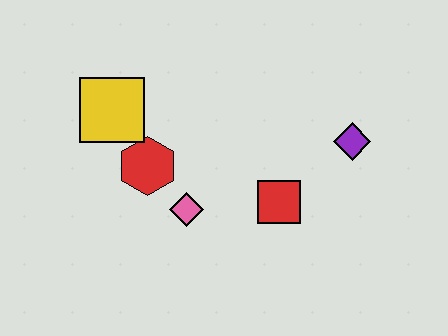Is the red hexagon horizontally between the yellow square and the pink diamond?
Yes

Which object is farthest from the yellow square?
The purple diamond is farthest from the yellow square.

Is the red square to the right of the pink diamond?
Yes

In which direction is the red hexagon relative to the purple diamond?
The red hexagon is to the left of the purple diamond.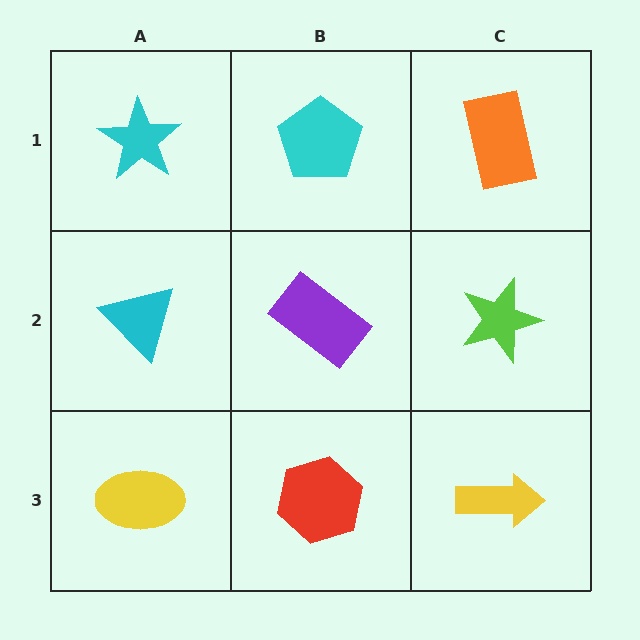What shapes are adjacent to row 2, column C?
An orange rectangle (row 1, column C), a yellow arrow (row 3, column C), a purple rectangle (row 2, column B).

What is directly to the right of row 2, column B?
A lime star.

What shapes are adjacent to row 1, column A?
A cyan triangle (row 2, column A), a cyan pentagon (row 1, column B).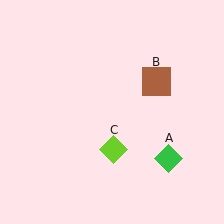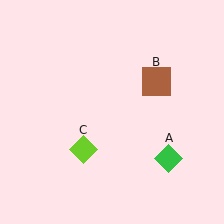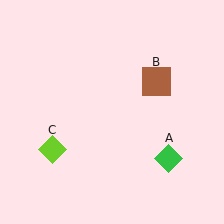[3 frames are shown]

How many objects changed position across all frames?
1 object changed position: lime diamond (object C).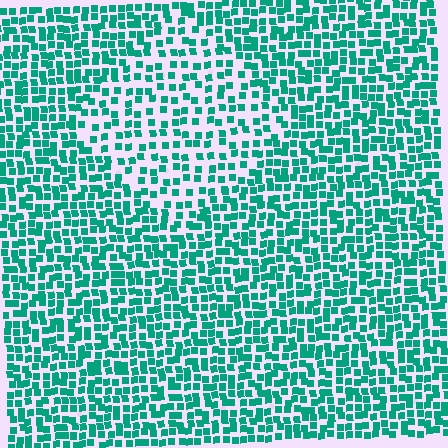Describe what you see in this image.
The image contains small teal elements arranged at two different densities. A diamond-shaped region is visible where the elements are less densely packed than the surrounding area.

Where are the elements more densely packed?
The elements are more densely packed outside the diamond boundary.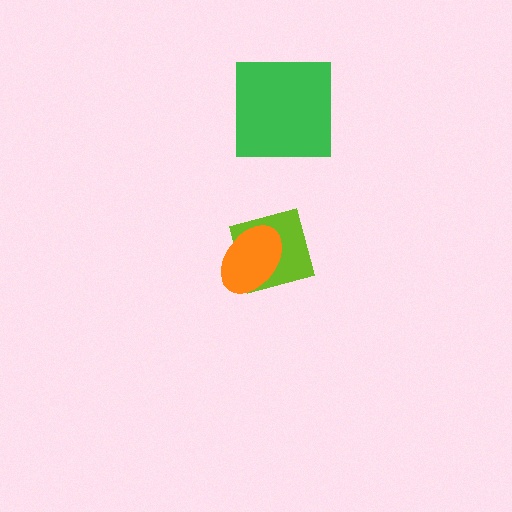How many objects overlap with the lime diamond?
1 object overlaps with the lime diamond.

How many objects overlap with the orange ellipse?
1 object overlaps with the orange ellipse.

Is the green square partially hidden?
No, no other shape covers it.